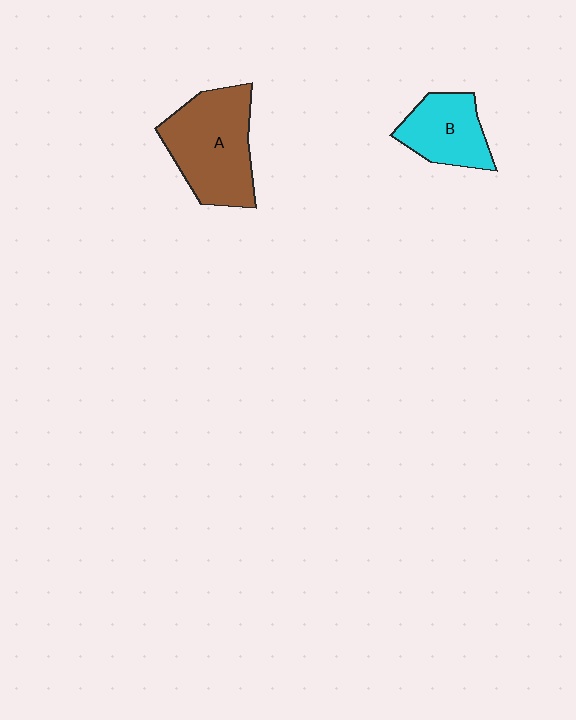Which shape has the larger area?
Shape A (brown).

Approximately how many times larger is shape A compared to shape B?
Approximately 1.6 times.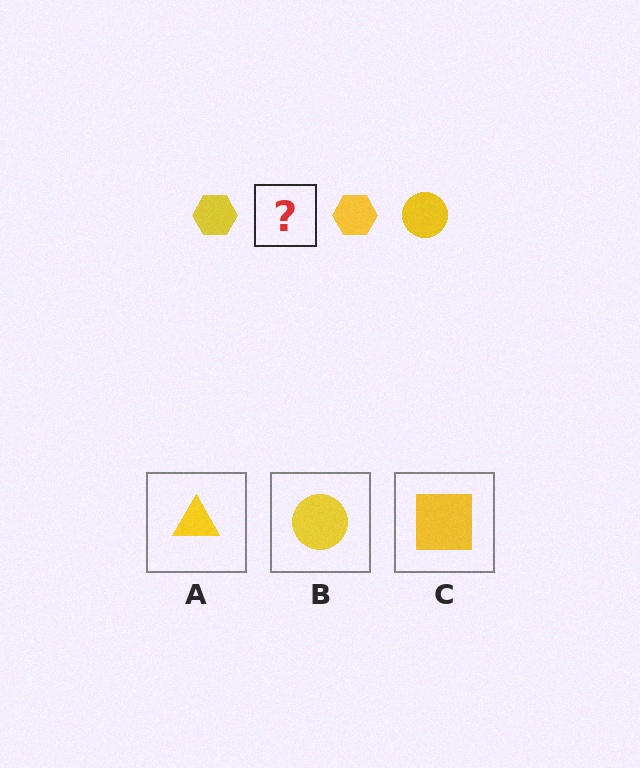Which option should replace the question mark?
Option B.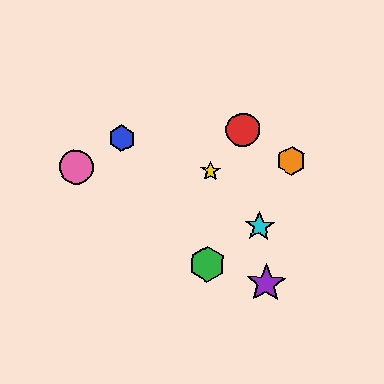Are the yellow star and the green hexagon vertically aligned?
Yes, both are at x≈210.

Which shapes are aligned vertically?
The green hexagon, the yellow star are aligned vertically.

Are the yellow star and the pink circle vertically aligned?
No, the yellow star is at x≈210 and the pink circle is at x≈76.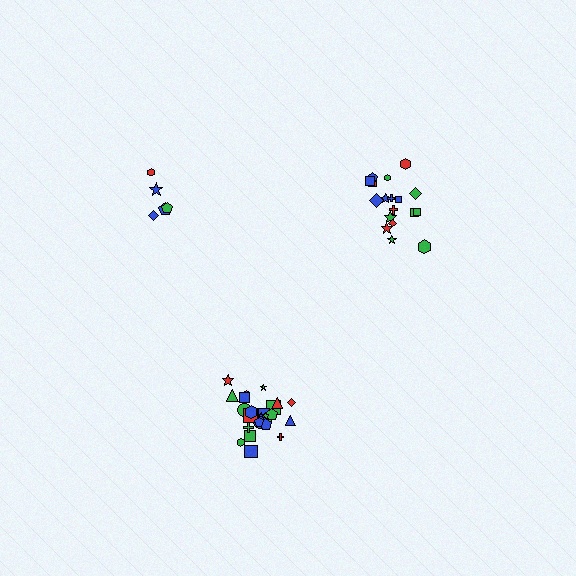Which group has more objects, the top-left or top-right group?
The top-right group.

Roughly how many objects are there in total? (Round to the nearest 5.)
Roughly 50 objects in total.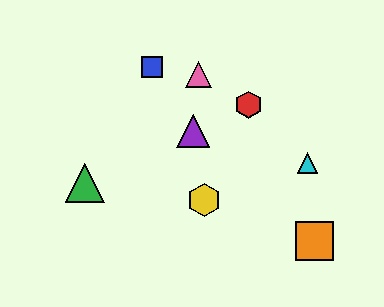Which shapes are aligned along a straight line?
The red hexagon, the green triangle, the purple triangle are aligned along a straight line.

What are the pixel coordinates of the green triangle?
The green triangle is at (85, 183).